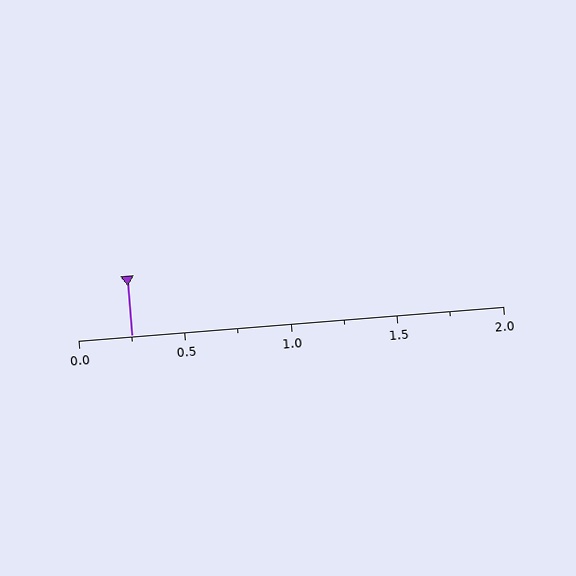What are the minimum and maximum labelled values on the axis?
The axis runs from 0.0 to 2.0.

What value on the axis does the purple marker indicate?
The marker indicates approximately 0.25.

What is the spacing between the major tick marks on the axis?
The major ticks are spaced 0.5 apart.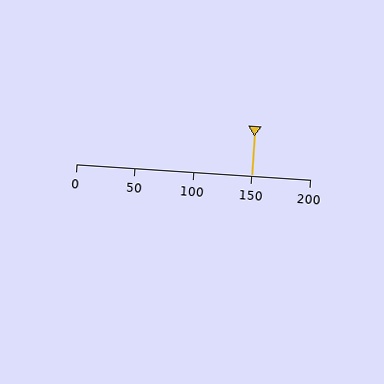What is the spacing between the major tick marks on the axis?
The major ticks are spaced 50 apart.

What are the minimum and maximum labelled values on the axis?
The axis runs from 0 to 200.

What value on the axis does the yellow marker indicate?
The marker indicates approximately 150.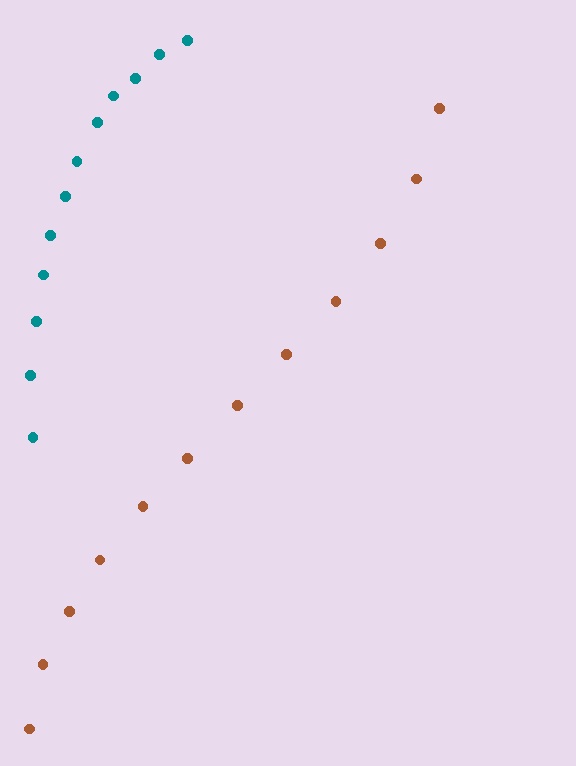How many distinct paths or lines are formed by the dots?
There are 2 distinct paths.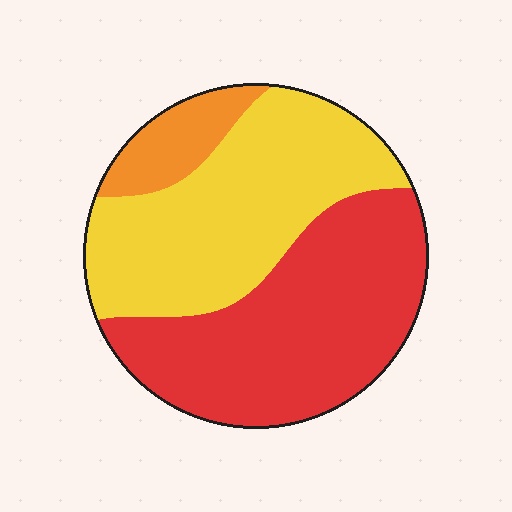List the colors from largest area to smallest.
From largest to smallest: red, yellow, orange.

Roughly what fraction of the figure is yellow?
Yellow takes up between a quarter and a half of the figure.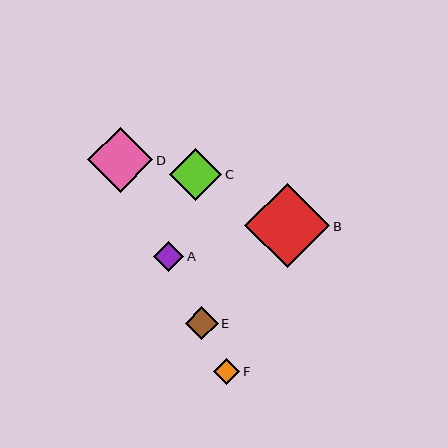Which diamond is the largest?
Diamond B is the largest with a size of approximately 85 pixels.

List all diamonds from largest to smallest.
From largest to smallest: B, D, C, E, A, F.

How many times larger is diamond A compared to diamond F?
Diamond A is approximately 1.2 times the size of diamond F.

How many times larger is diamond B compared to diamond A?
Diamond B is approximately 2.8 times the size of diamond A.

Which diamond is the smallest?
Diamond F is the smallest with a size of approximately 26 pixels.